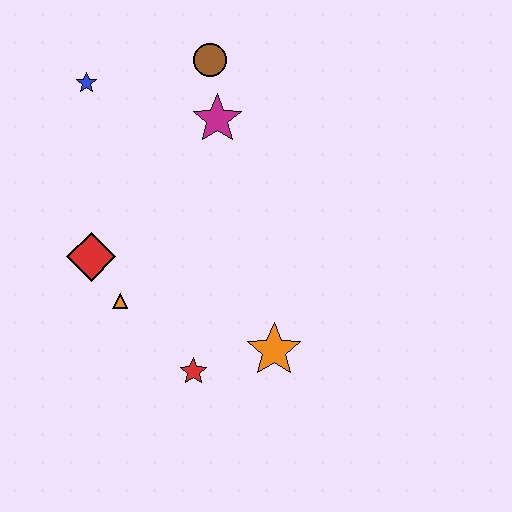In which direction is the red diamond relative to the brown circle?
The red diamond is below the brown circle.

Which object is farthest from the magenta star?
The red star is farthest from the magenta star.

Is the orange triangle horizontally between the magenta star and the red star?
No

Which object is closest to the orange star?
The red star is closest to the orange star.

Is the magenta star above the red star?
Yes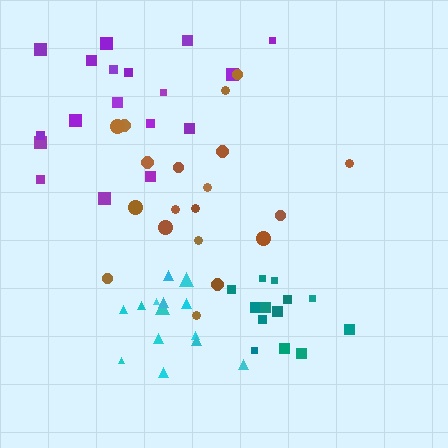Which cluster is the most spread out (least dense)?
Purple.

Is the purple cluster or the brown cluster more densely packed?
Brown.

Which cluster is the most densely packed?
Teal.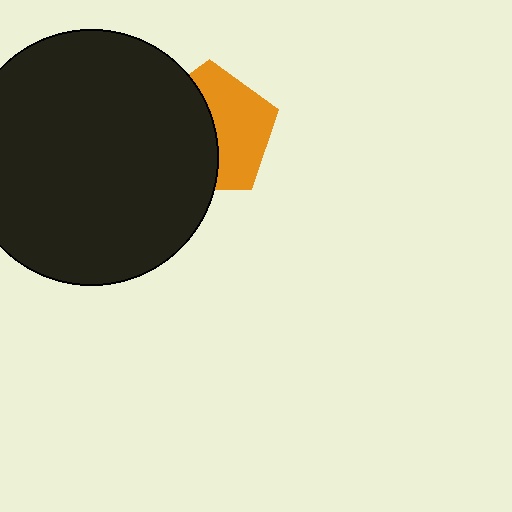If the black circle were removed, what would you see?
You would see the complete orange pentagon.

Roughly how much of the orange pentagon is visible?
About half of it is visible (roughly 49%).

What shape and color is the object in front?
The object in front is a black circle.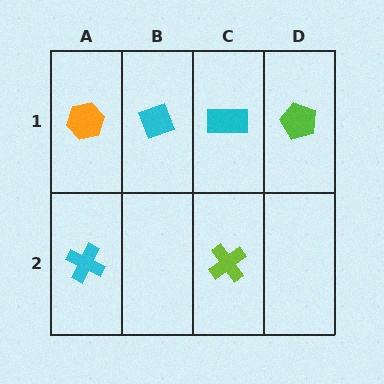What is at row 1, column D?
A lime pentagon.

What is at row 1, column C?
A cyan rectangle.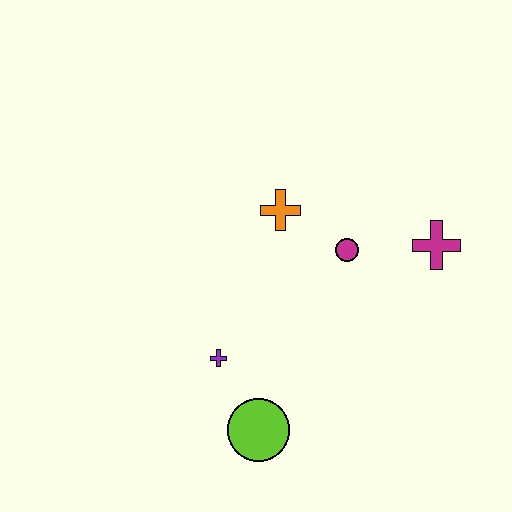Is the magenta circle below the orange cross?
Yes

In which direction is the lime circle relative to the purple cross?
The lime circle is below the purple cross.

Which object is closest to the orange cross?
The magenta circle is closest to the orange cross.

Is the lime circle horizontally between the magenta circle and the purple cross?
Yes